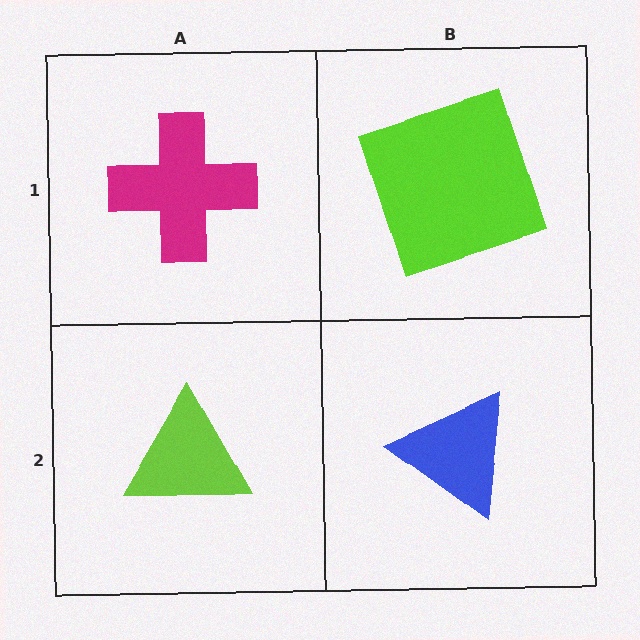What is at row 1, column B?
A lime square.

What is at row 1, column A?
A magenta cross.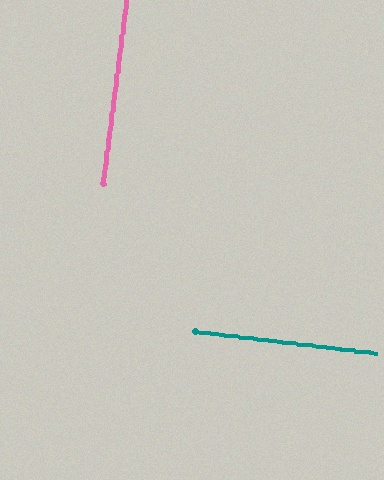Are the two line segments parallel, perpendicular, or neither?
Perpendicular — they meet at approximately 90°.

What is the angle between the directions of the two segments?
Approximately 90 degrees.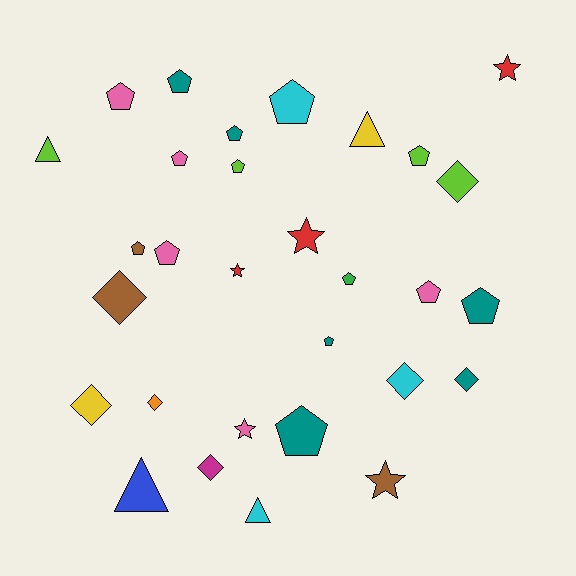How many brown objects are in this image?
There are 3 brown objects.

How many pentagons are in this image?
There are 14 pentagons.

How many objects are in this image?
There are 30 objects.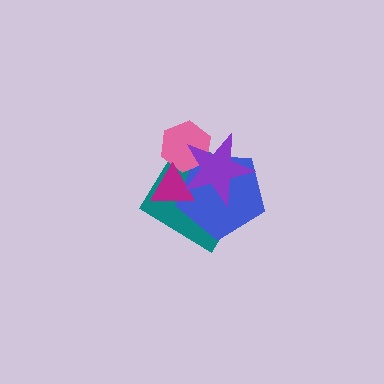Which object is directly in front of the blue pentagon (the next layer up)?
The pink hexagon is directly in front of the blue pentagon.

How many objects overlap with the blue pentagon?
4 objects overlap with the blue pentagon.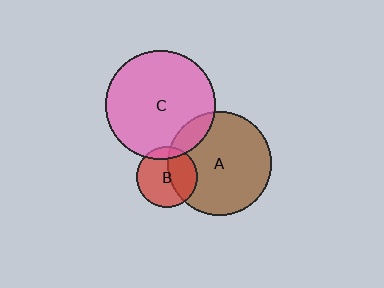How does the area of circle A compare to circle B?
Approximately 2.9 times.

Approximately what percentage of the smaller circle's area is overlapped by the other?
Approximately 15%.